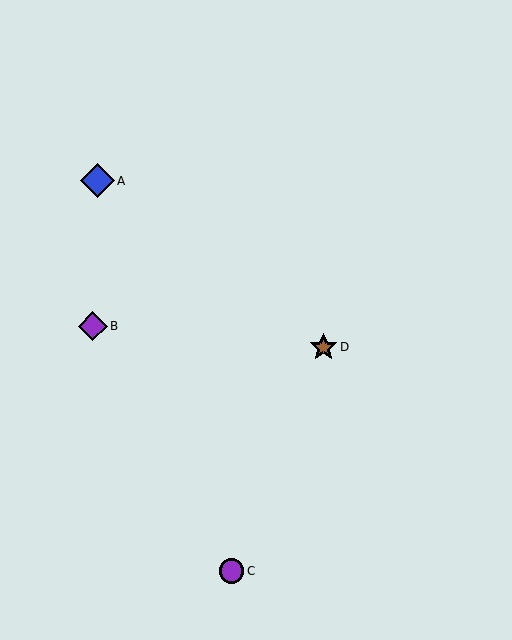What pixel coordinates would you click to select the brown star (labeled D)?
Click at (323, 347) to select the brown star D.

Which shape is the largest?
The blue diamond (labeled A) is the largest.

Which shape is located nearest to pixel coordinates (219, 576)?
The purple circle (labeled C) at (231, 571) is nearest to that location.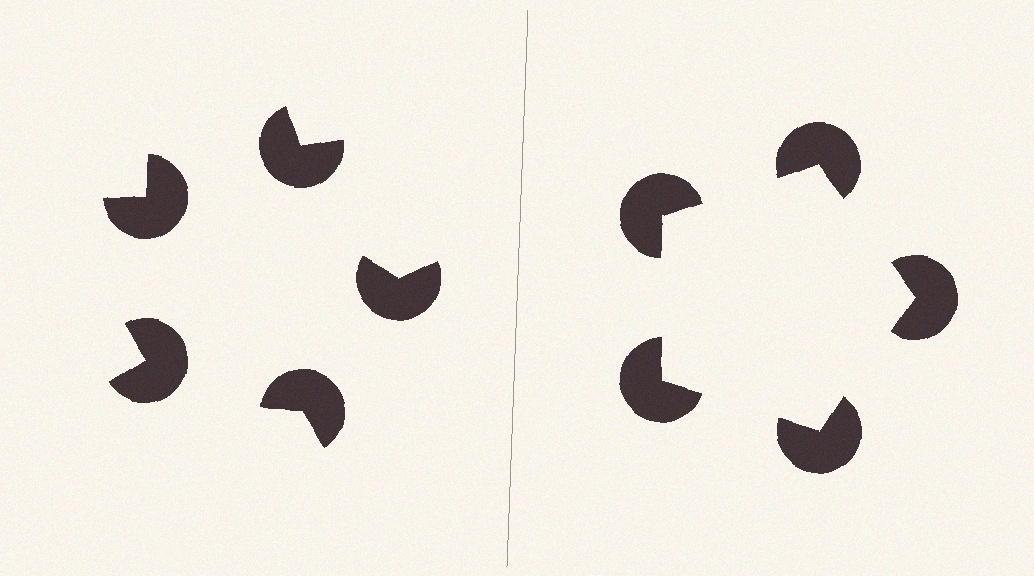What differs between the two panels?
The pac-man discs are positioned identically on both sides; only the wedge orientations differ. On the right they align to a pentagon; on the left they are misaligned.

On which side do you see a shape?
An illusory pentagon appears on the right side. On the left side the wedge cuts are rotated, so no coherent shape forms.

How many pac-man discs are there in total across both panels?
10 — 5 on each side.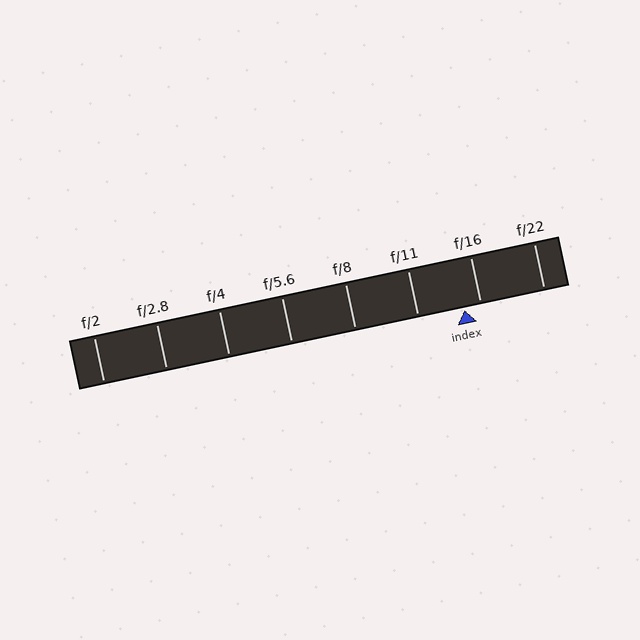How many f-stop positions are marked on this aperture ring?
There are 8 f-stop positions marked.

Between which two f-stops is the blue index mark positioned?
The index mark is between f/11 and f/16.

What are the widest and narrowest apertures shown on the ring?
The widest aperture shown is f/2 and the narrowest is f/22.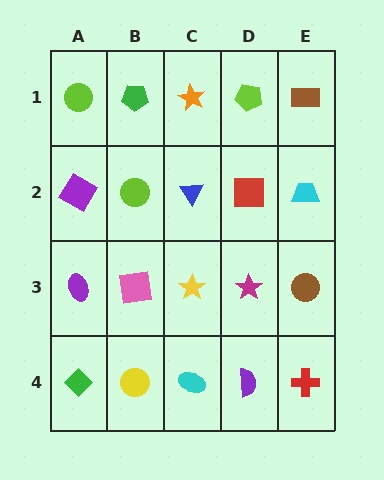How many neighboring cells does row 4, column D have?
3.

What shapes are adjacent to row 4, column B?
A pink square (row 3, column B), a green diamond (row 4, column A), a cyan ellipse (row 4, column C).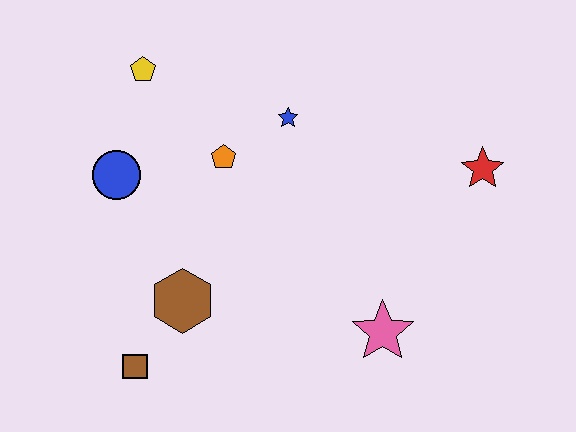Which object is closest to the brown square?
The brown hexagon is closest to the brown square.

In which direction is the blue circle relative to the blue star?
The blue circle is to the left of the blue star.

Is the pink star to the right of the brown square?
Yes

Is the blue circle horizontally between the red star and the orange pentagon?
No